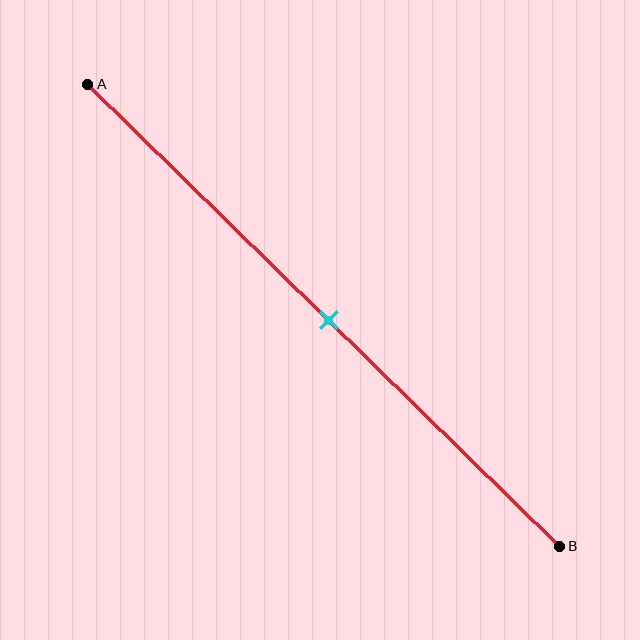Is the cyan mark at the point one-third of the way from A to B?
No, the mark is at about 50% from A, not at the 33% one-third point.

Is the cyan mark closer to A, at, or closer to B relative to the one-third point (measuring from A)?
The cyan mark is closer to point B than the one-third point of segment AB.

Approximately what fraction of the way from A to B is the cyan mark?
The cyan mark is approximately 50% of the way from A to B.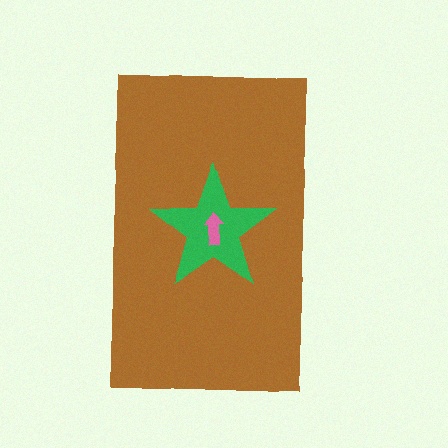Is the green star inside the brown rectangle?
Yes.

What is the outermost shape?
The brown rectangle.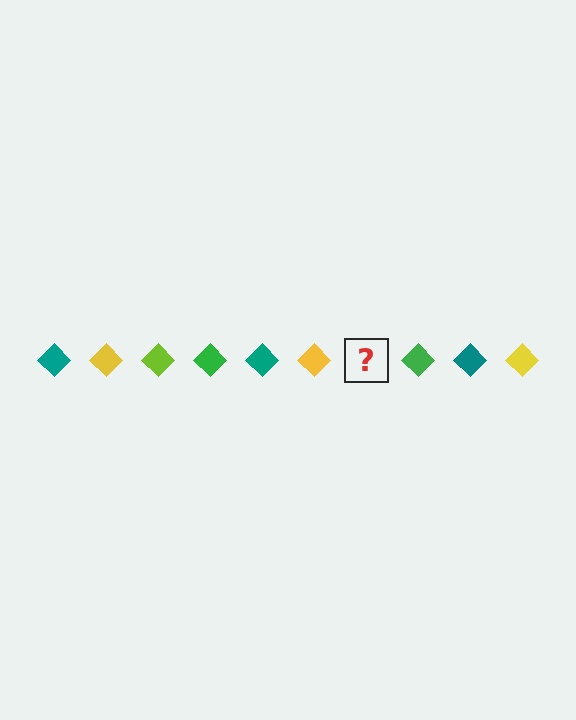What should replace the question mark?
The question mark should be replaced with a lime diamond.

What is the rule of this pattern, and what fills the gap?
The rule is that the pattern cycles through teal, yellow, lime, green diamonds. The gap should be filled with a lime diamond.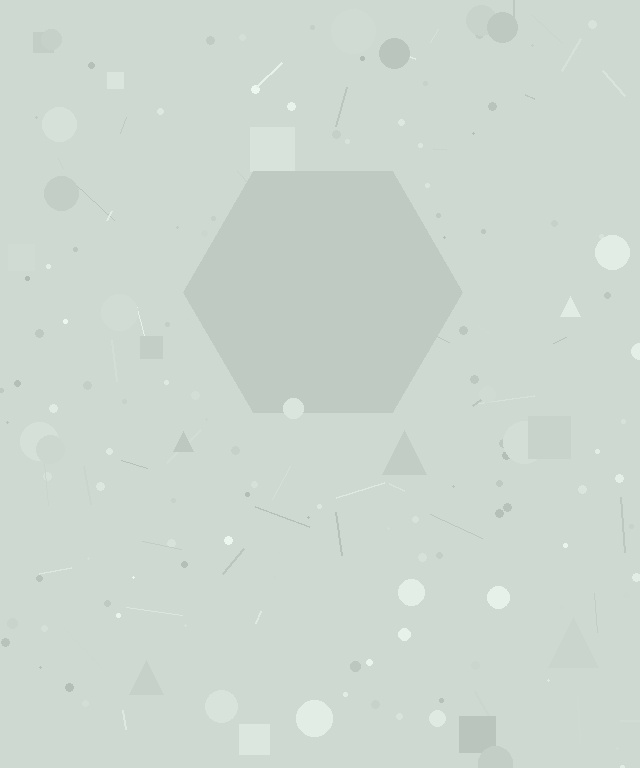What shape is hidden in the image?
A hexagon is hidden in the image.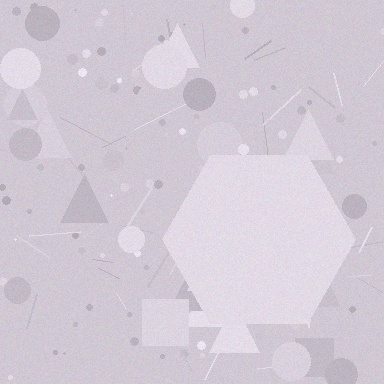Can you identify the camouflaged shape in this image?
The camouflaged shape is a hexagon.